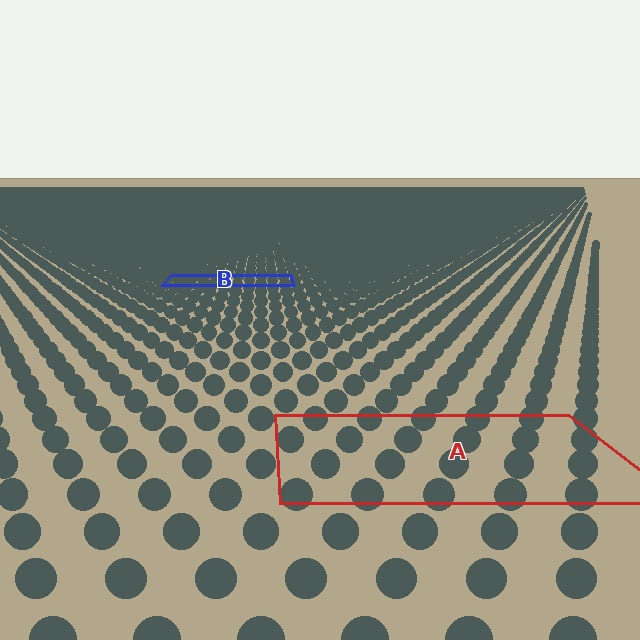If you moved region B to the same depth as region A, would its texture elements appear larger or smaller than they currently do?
They would appear larger. At a closer depth, the same texture elements are projected at a bigger on-screen size.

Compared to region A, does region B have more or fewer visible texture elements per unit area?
Region B has more texture elements per unit area — they are packed more densely because it is farther away.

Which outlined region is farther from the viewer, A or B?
Region B is farther from the viewer — the texture elements inside it appear smaller and more densely packed.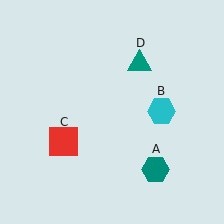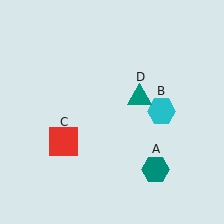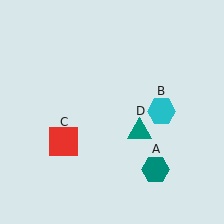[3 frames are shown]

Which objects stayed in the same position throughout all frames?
Teal hexagon (object A) and cyan hexagon (object B) and red square (object C) remained stationary.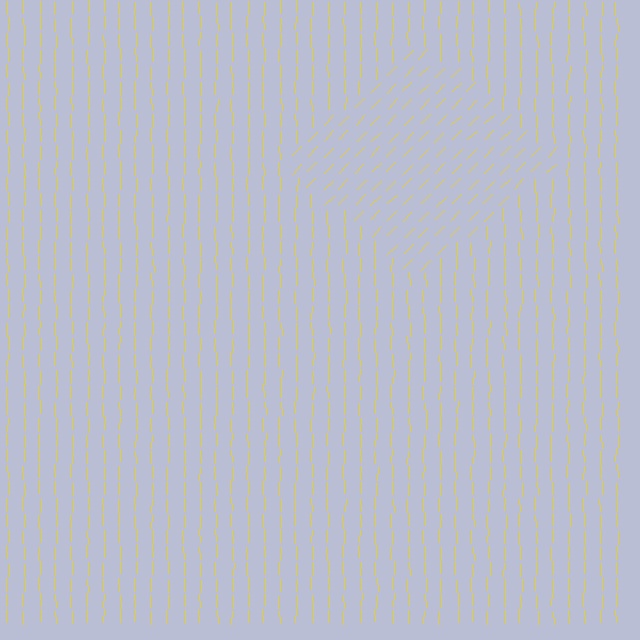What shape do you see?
I see a diamond.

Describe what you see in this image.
The image is filled with small yellow line segments. A diamond region in the image has lines oriented differently from the surrounding lines, creating a visible texture boundary.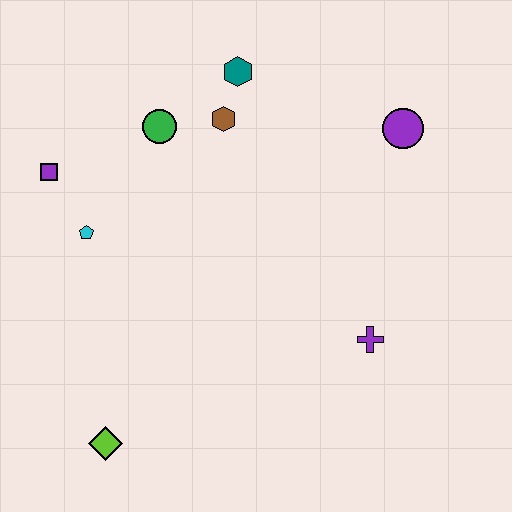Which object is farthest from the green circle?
The lime diamond is farthest from the green circle.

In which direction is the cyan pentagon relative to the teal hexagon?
The cyan pentagon is below the teal hexagon.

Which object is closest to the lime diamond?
The cyan pentagon is closest to the lime diamond.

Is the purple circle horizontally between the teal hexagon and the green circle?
No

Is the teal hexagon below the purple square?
No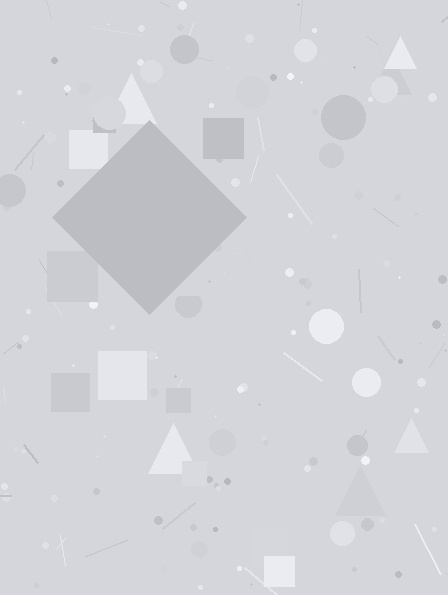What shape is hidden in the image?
A diamond is hidden in the image.